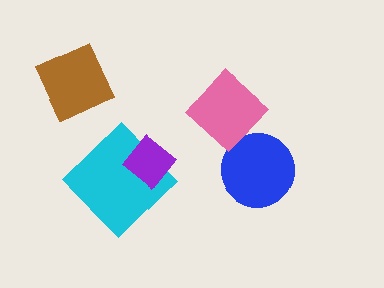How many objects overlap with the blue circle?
0 objects overlap with the blue circle.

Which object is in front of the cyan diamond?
The purple diamond is in front of the cyan diamond.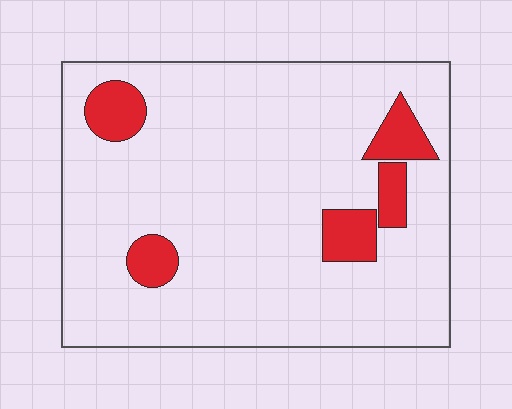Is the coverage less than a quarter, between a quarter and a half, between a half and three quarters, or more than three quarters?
Less than a quarter.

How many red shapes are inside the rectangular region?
5.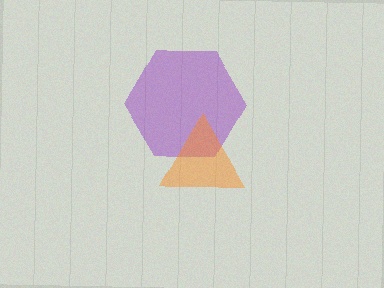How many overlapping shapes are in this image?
There are 2 overlapping shapes in the image.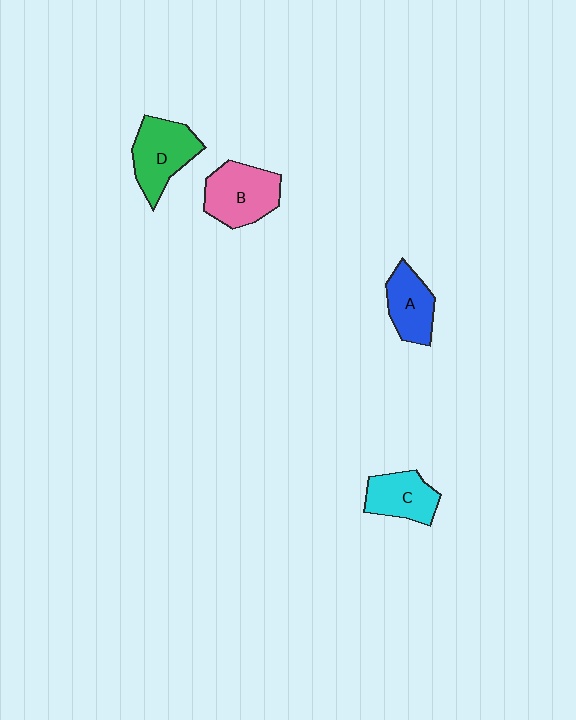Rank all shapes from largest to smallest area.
From largest to smallest: B (pink), D (green), C (cyan), A (blue).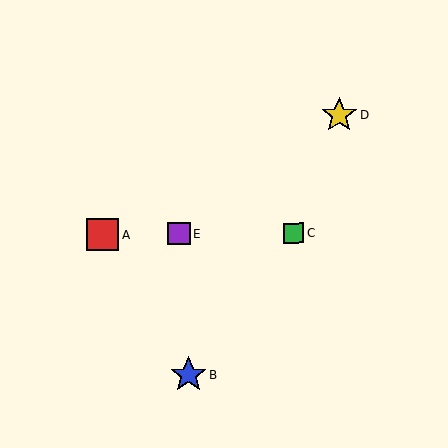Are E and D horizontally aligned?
No, E is at y≈234 and D is at y≈115.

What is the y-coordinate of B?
Object B is at y≈375.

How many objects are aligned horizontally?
3 objects (A, C, E) are aligned horizontally.